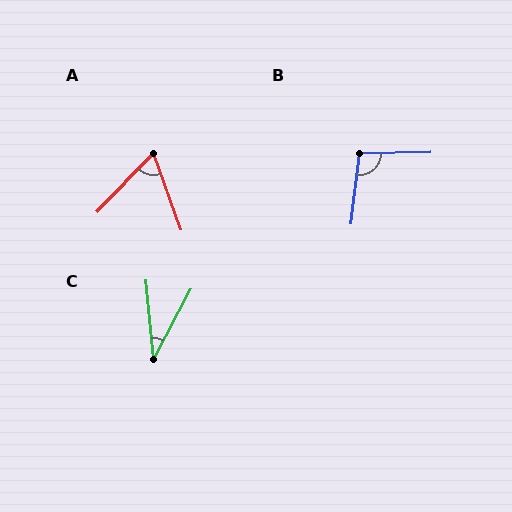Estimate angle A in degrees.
Approximately 64 degrees.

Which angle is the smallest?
C, at approximately 33 degrees.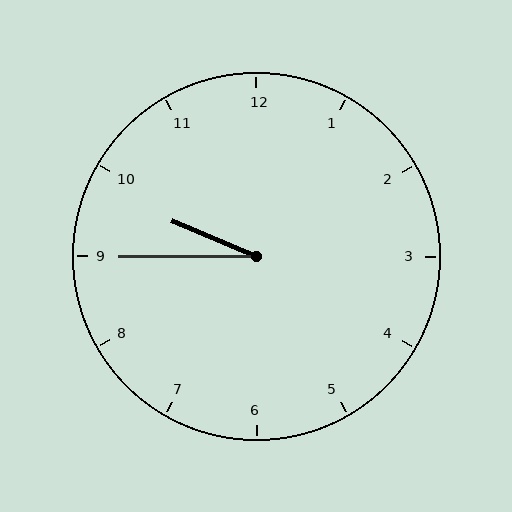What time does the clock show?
9:45.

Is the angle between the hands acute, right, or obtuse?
It is acute.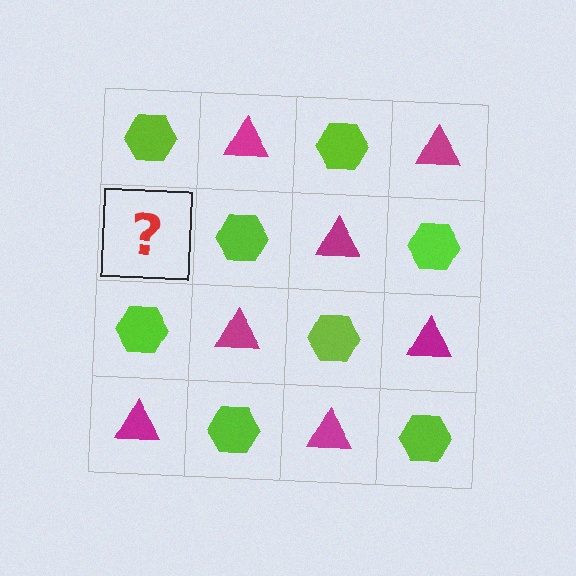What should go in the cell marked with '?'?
The missing cell should contain a magenta triangle.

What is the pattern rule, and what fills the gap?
The rule is that it alternates lime hexagon and magenta triangle in a checkerboard pattern. The gap should be filled with a magenta triangle.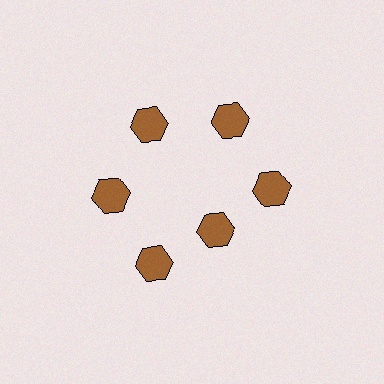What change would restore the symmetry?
The symmetry would be restored by moving it outward, back onto the ring so that all 6 hexagons sit at equal angles and equal distance from the center.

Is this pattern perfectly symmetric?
No. The 6 brown hexagons are arranged in a ring, but one element near the 5 o'clock position is pulled inward toward the center, breaking the 6-fold rotational symmetry.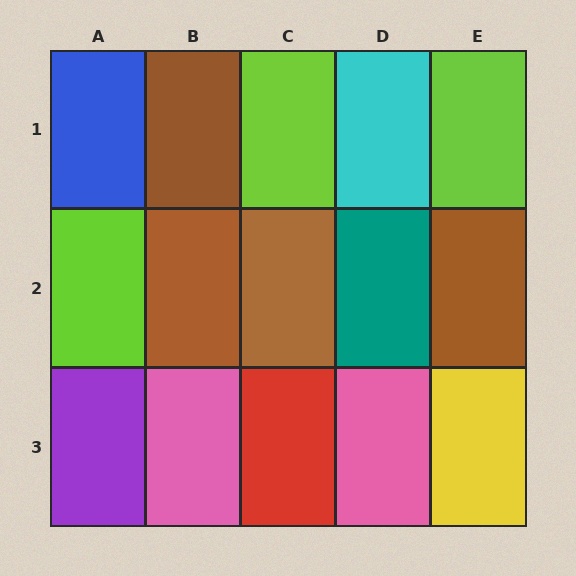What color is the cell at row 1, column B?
Brown.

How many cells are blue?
1 cell is blue.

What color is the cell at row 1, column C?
Lime.